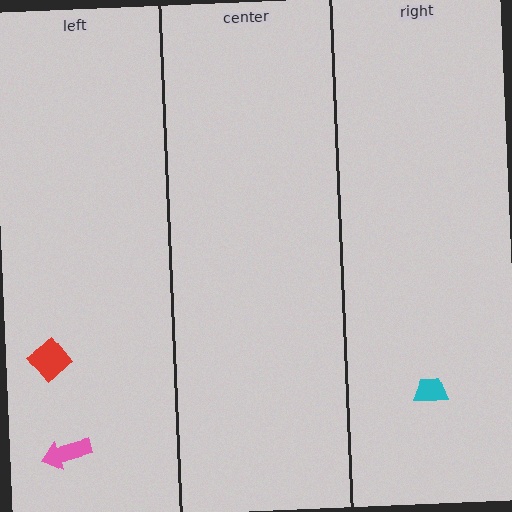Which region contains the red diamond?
The left region.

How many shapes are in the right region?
1.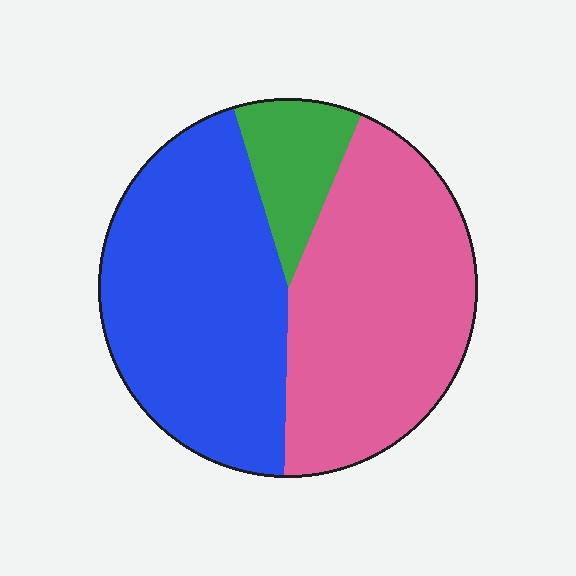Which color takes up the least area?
Green, at roughly 10%.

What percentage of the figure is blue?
Blue covers about 45% of the figure.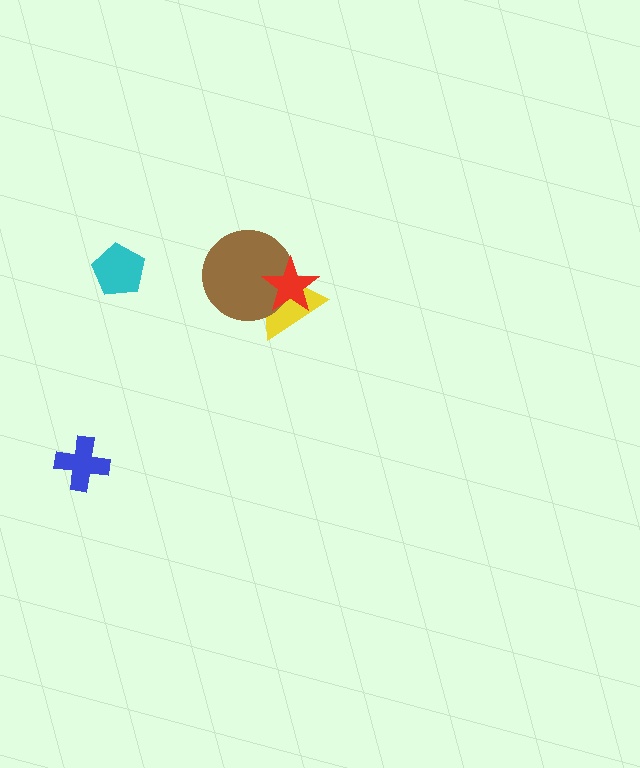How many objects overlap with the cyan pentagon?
0 objects overlap with the cyan pentagon.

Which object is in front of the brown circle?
The red star is in front of the brown circle.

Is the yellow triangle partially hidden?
Yes, it is partially covered by another shape.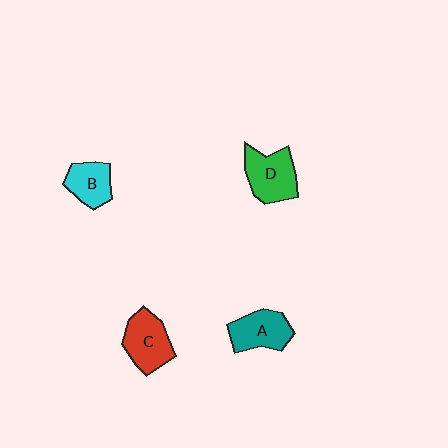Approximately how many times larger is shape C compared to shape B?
Approximately 1.3 times.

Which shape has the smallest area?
Shape B (cyan).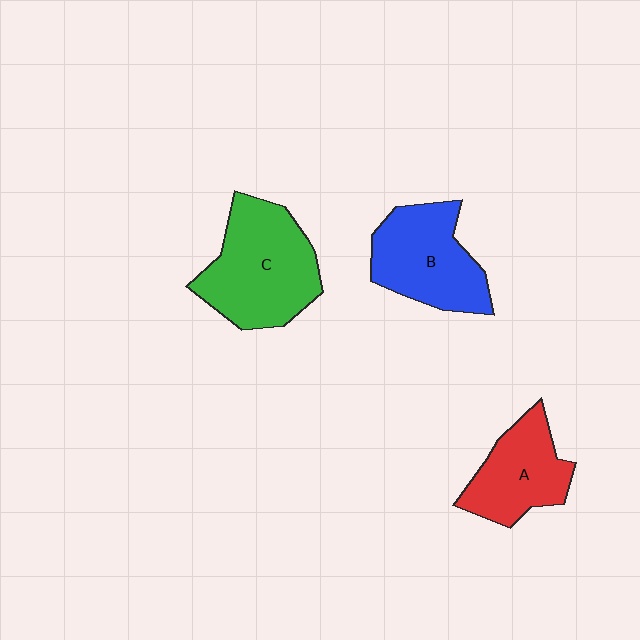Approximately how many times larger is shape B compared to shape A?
Approximately 1.2 times.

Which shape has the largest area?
Shape C (green).